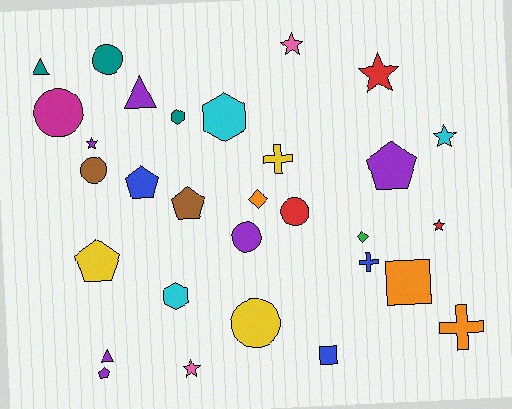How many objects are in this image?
There are 30 objects.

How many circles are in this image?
There are 6 circles.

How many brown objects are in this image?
There are 2 brown objects.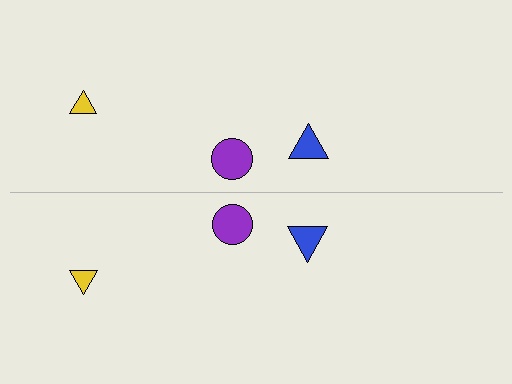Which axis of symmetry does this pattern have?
The pattern has a horizontal axis of symmetry running through the center of the image.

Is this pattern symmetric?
Yes, this pattern has bilateral (reflection) symmetry.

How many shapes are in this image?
There are 6 shapes in this image.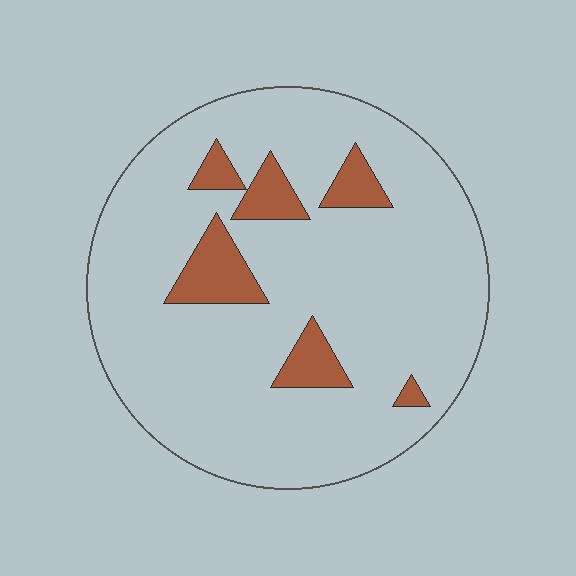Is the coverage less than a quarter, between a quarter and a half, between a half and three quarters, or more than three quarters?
Less than a quarter.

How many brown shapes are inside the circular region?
6.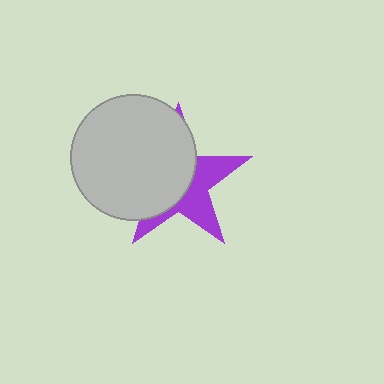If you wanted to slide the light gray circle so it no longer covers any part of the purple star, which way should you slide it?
Slide it left — that is the most direct way to separate the two shapes.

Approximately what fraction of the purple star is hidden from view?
Roughly 58% of the purple star is hidden behind the light gray circle.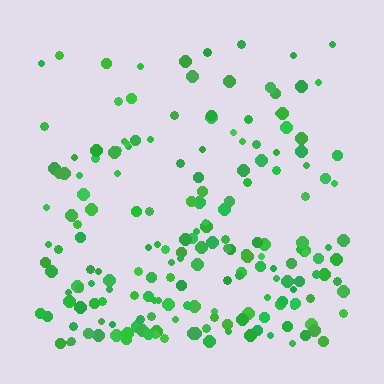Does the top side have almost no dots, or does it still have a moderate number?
Still a moderate number, just noticeably fewer than the bottom.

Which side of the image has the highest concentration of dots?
The bottom.